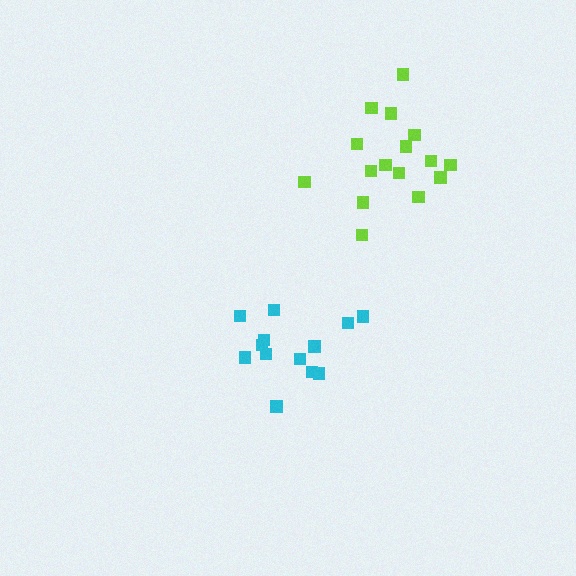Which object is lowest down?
The cyan cluster is bottommost.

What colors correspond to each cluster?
The clusters are colored: lime, cyan.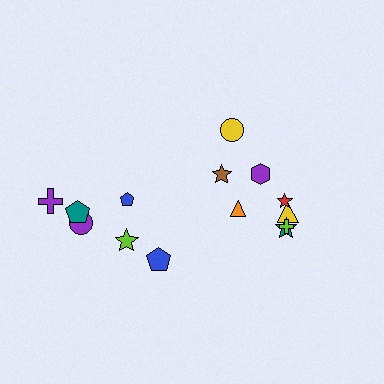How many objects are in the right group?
There are 8 objects.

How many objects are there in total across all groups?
There are 14 objects.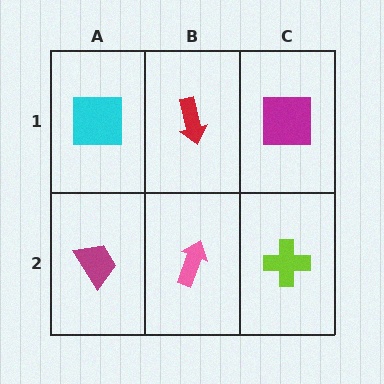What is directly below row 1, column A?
A magenta trapezoid.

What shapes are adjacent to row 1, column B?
A pink arrow (row 2, column B), a cyan square (row 1, column A), a magenta square (row 1, column C).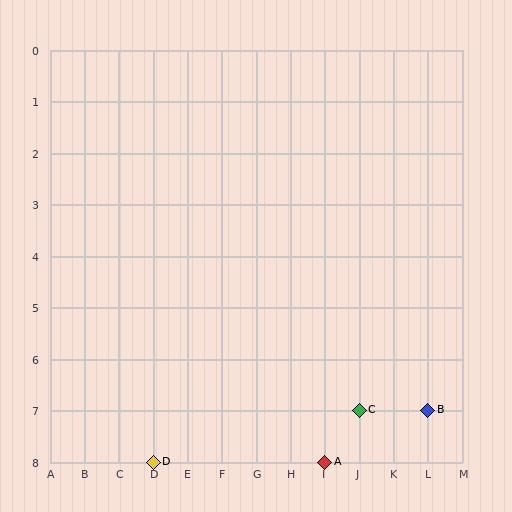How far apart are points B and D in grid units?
Points B and D are 8 columns and 1 row apart (about 8.1 grid units diagonally).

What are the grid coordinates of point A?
Point A is at grid coordinates (I, 8).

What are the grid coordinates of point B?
Point B is at grid coordinates (L, 7).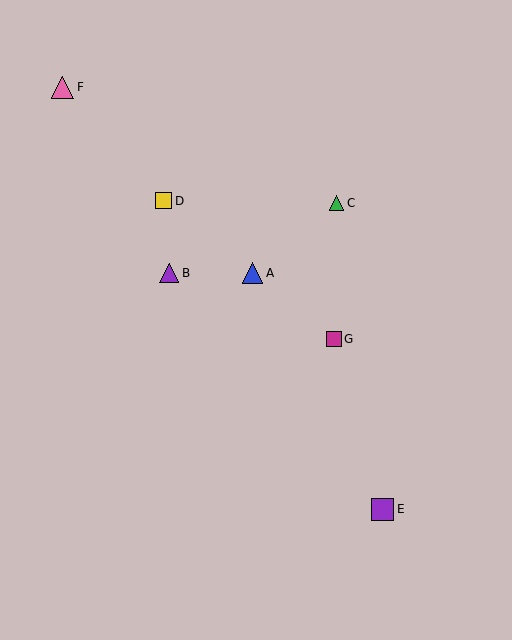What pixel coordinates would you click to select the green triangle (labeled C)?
Click at (337, 203) to select the green triangle C.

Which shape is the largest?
The pink triangle (labeled F) is the largest.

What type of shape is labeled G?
Shape G is a magenta square.